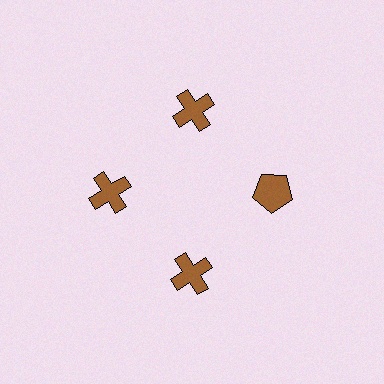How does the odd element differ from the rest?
It has a different shape: pentagon instead of cross.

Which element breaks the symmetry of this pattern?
The brown pentagon at roughly the 3 o'clock position breaks the symmetry. All other shapes are brown crosses.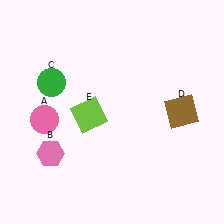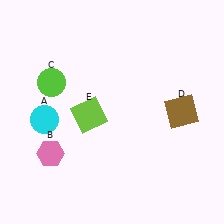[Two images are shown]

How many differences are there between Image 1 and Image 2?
There are 2 differences between the two images.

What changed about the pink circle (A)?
In Image 1, A is pink. In Image 2, it changed to cyan.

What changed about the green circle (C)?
In Image 1, C is green. In Image 2, it changed to lime.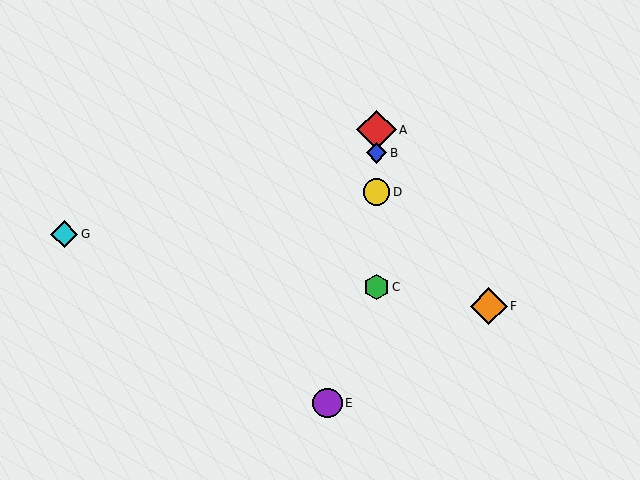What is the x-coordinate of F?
Object F is at x≈489.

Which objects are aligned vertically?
Objects A, B, C, D are aligned vertically.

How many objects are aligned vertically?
4 objects (A, B, C, D) are aligned vertically.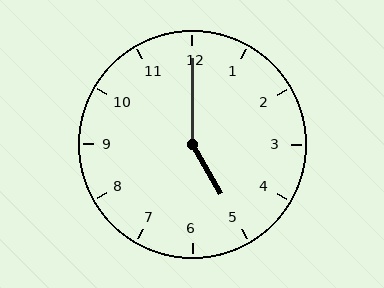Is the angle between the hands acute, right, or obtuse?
It is obtuse.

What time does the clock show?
5:00.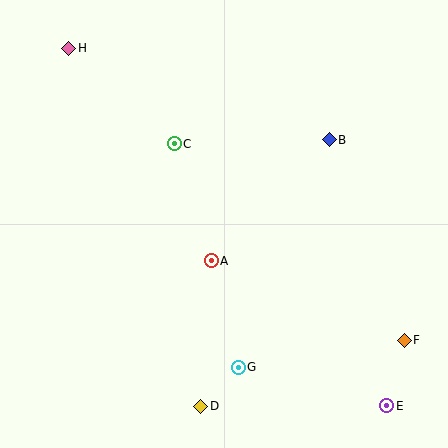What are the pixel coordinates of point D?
Point D is at (201, 406).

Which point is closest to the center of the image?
Point A at (211, 261) is closest to the center.